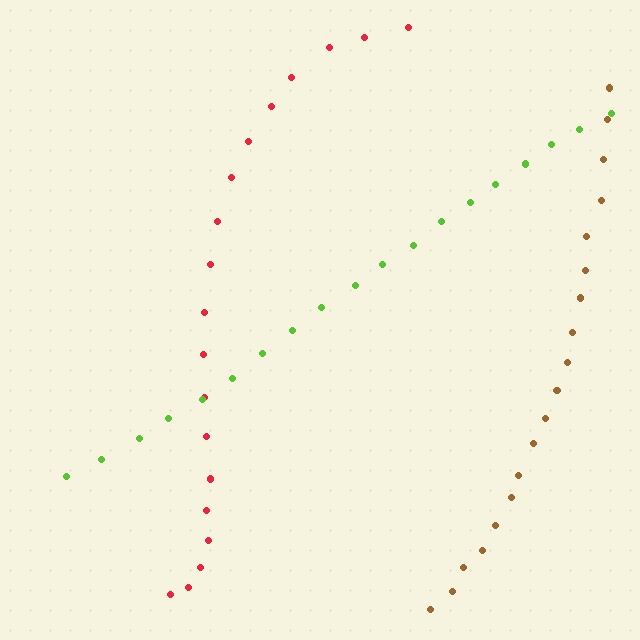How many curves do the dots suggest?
There are 3 distinct paths.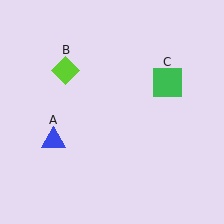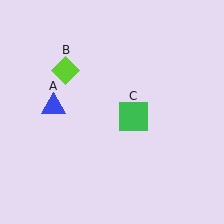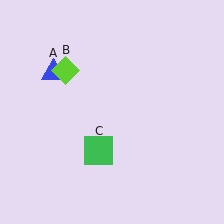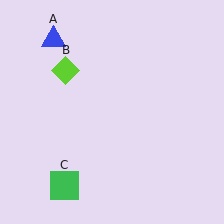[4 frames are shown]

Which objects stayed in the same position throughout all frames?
Lime diamond (object B) remained stationary.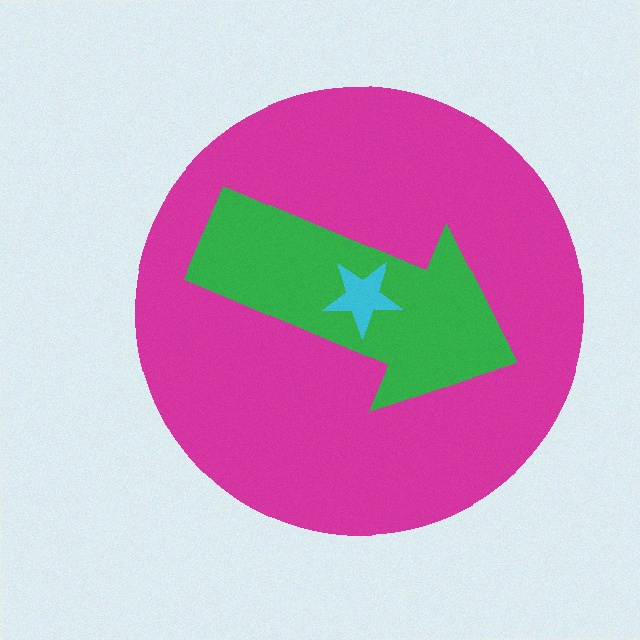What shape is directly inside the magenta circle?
The green arrow.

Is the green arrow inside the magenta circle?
Yes.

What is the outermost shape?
The magenta circle.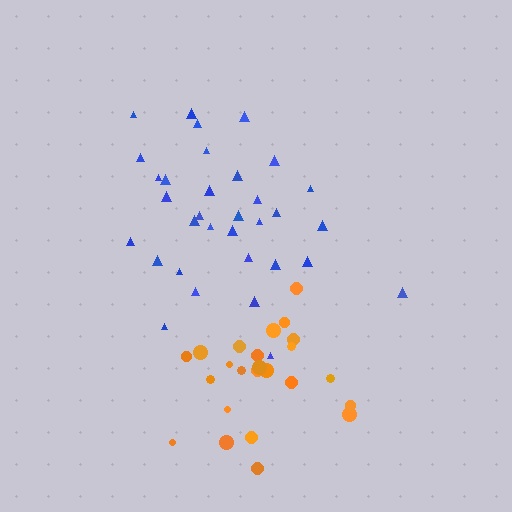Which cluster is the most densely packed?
Orange.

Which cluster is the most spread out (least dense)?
Blue.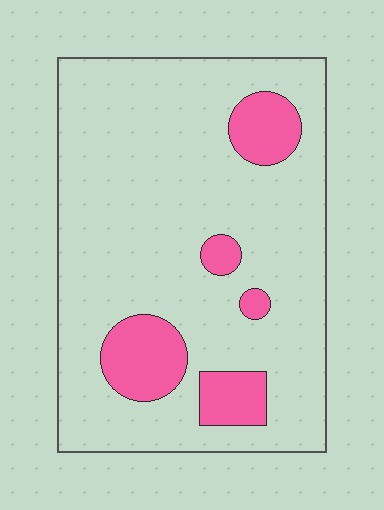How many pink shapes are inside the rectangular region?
5.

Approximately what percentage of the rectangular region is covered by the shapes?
Approximately 15%.